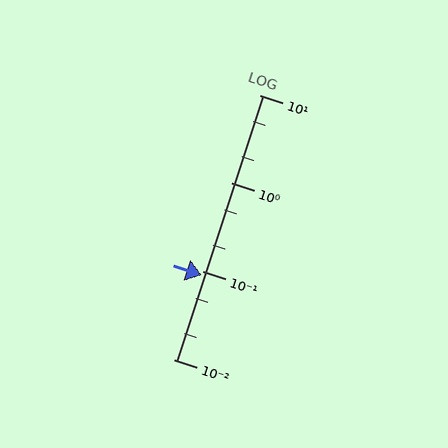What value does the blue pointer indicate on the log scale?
The pointer indicates approximately 0.091.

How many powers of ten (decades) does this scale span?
The scale spans 3 decades, from 0.01 to 10.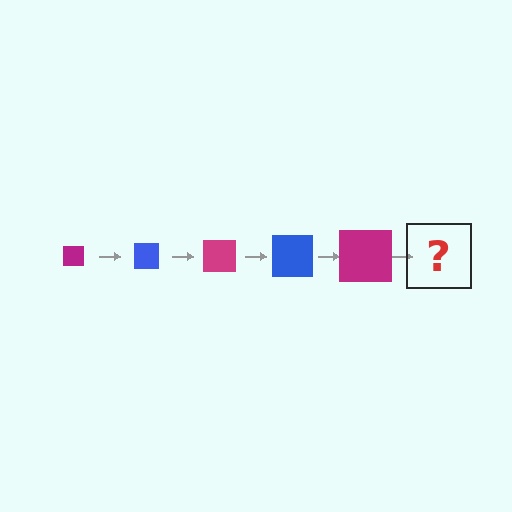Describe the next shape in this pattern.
It should be a blue square, larger than the previous one.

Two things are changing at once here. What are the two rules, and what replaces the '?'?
The two rules are that the square grows larger each step and the color cycles through magenta and blue. The '?' should be a blue square, larger than the previous one.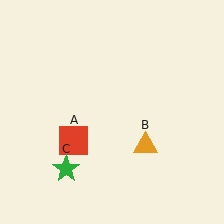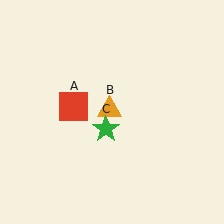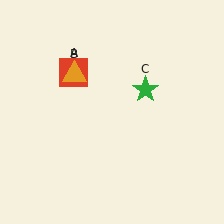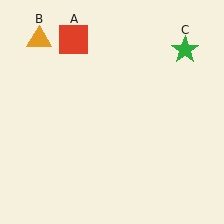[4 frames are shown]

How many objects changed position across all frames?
3 objects changed position: red square (object A), orange triangle (object B), green star (object C).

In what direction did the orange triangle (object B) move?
The orange triangle (object B) moved up and to the left.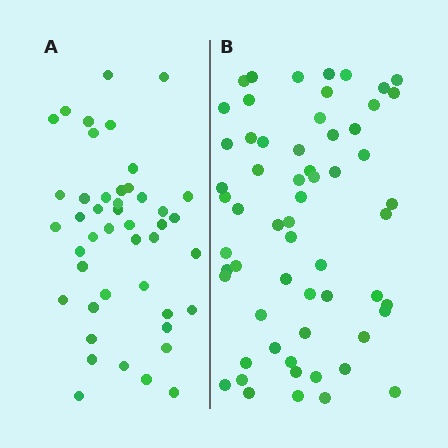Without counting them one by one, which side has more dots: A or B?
Region B (the right region) has more dots.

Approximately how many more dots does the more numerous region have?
Region B has approximately 15 more dots than region A.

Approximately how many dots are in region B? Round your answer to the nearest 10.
About 60 dots.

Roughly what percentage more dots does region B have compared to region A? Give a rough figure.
About 35% more.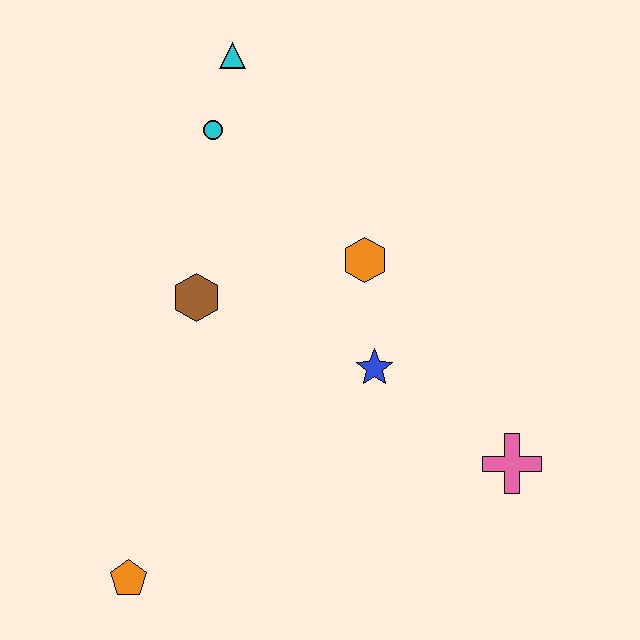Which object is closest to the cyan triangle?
The cyan circle is closest to the cyan triangle.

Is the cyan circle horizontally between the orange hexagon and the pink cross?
No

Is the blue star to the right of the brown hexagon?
Yes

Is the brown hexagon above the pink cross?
Yes